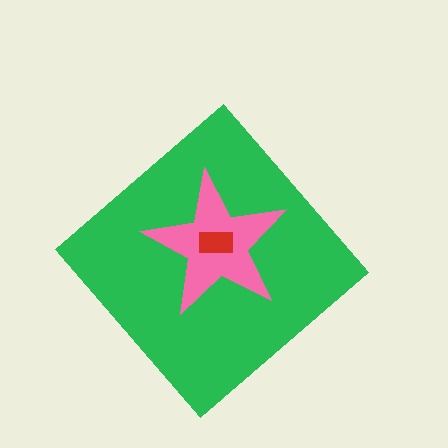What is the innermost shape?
The red rectangle.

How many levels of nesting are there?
3.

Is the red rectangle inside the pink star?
Yes.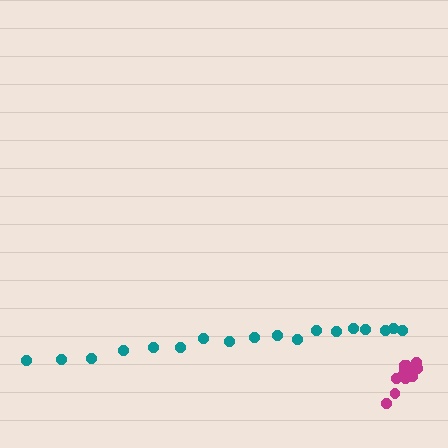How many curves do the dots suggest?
There are 2 distinct paths.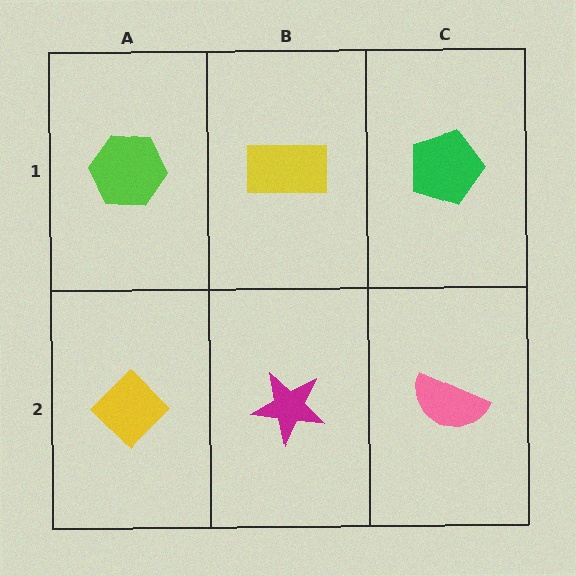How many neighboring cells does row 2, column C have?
2.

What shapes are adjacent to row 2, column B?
A yellow rectangle (row 1, column B), a yellow diamond (row 2, column A), a pink semicircle (row 2, column C).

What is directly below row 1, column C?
A pink semicircle.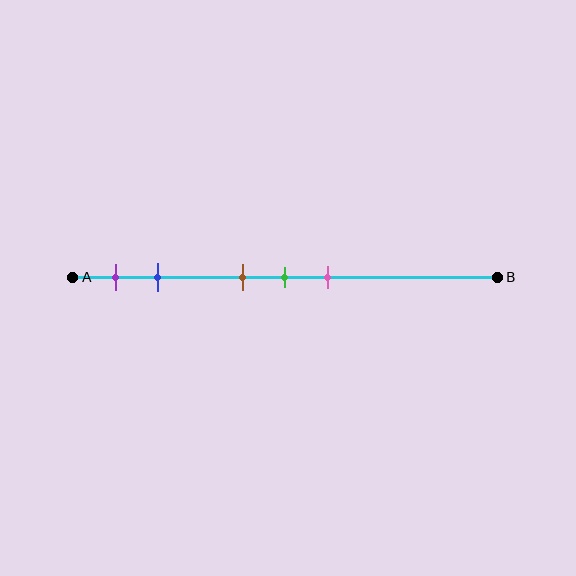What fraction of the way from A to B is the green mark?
The green mark is approximately 50% (0.5) of the way from A to B.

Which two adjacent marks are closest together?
The brown and green marks are the closest adjacent pair.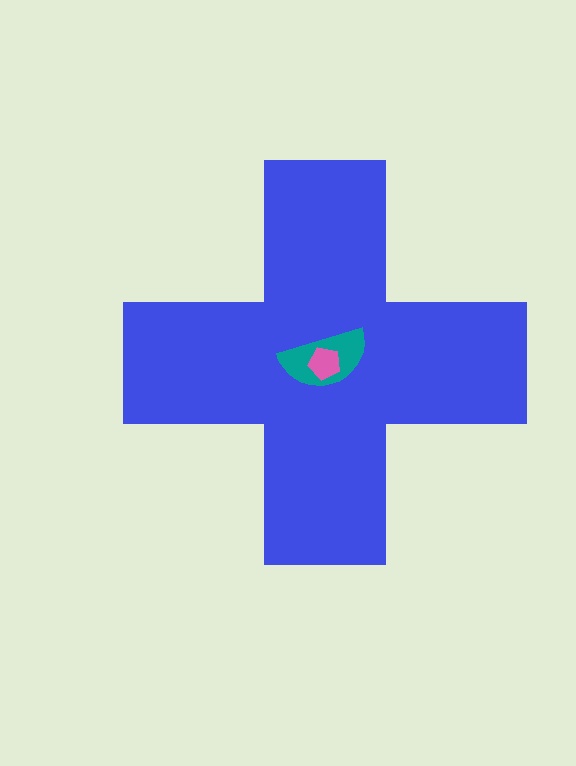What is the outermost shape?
The blue cross.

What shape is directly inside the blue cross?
The teal semicircle.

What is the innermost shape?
The pink pentagon.